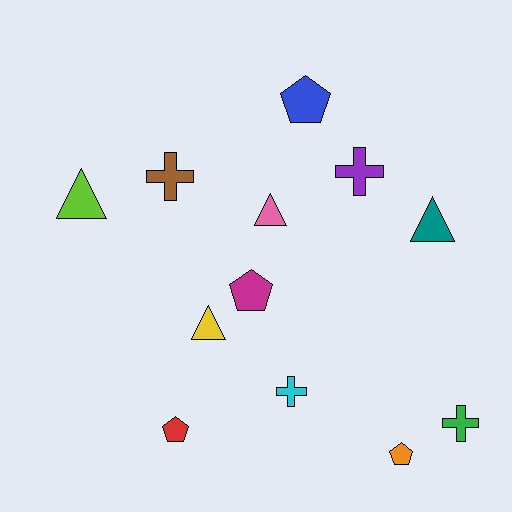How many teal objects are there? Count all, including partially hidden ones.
There is 1 teal object.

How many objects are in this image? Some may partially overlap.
There are 12 objects.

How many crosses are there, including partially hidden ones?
There are 4 crosses.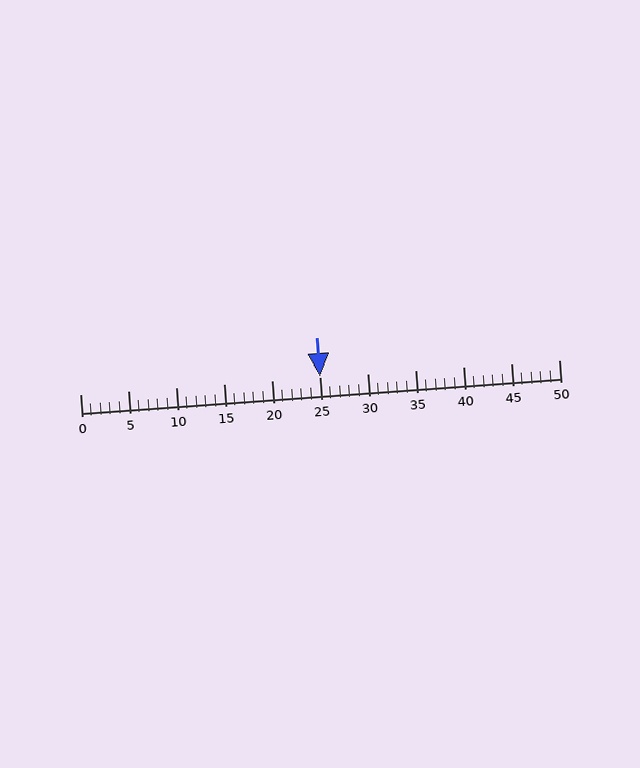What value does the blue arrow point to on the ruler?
The blue arrow points to approximately 25.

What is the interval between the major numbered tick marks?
The major tick marks are spaced 5 units apart.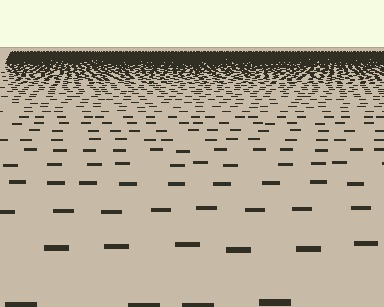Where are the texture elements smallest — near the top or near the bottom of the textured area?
Near the top.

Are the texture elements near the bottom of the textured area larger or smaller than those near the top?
Larger. Near the bottom, elements are closer to the viewer and appear at a bigger on-screen size.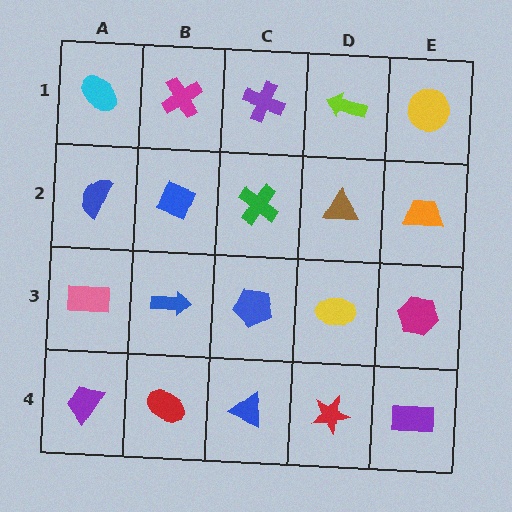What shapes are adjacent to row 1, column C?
A green cross (row 2, column C), a magenta cross (row 1, column B), a lime arrow (row 1, column D).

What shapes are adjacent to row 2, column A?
A cyan ellipse (row 1, column A), a pink rectangle (row 3, column A), a blue diamond (row 2, column B).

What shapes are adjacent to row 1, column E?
An orange trapezoid (row 2, column E), a lime arrow (row 1, column D).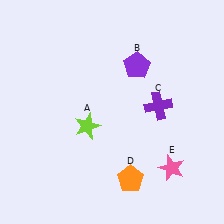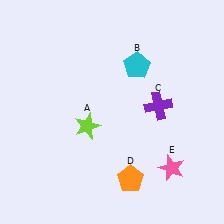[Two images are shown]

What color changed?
The pentagon (B) changed from purple in Image 1 to cyan in Image 2.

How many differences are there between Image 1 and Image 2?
There is 1 difference between the two images.